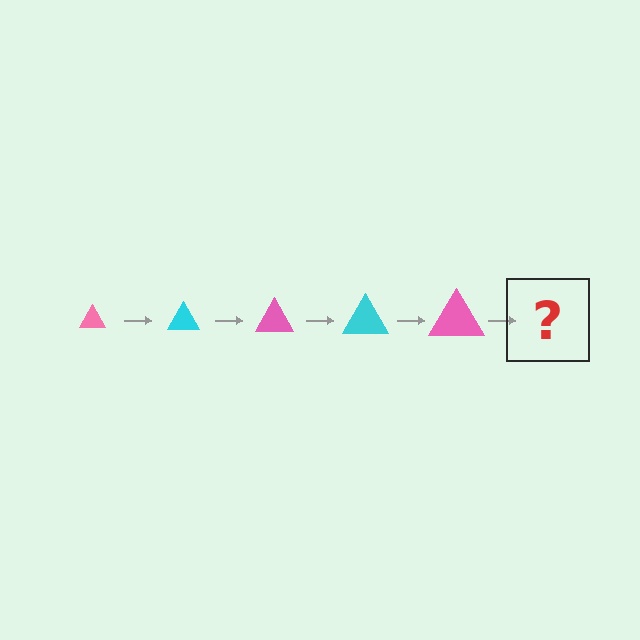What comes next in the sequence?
The next element should be a cyan triangle, larger than the previous one.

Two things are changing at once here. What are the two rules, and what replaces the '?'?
The two rules are that the triangle grows larger each step and the color cycles through pink and cyan. The '?' should be a cyan triangle, larger than the previous one.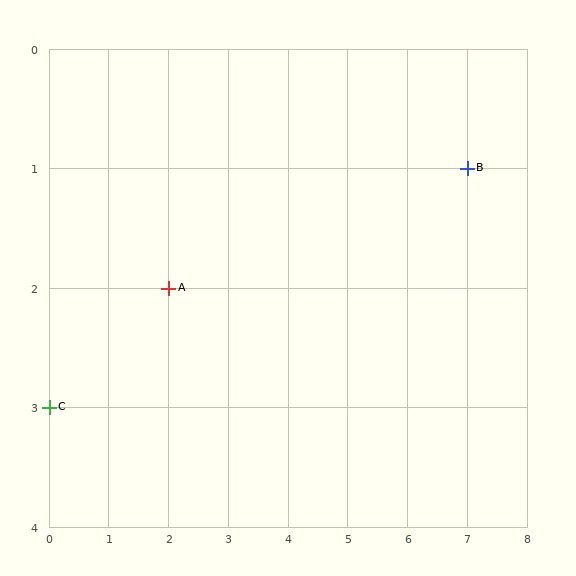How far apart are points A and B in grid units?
Points A and B are 5 columns and 1 row apart (about 5.1 grid units diagonally).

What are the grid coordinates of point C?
Point C is at grid coordinates (0, 3).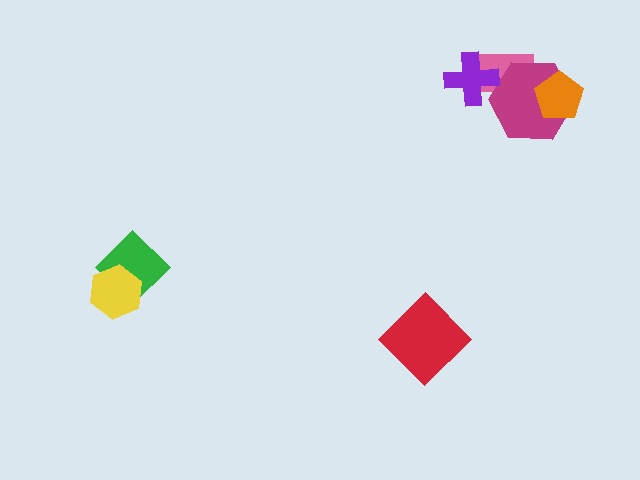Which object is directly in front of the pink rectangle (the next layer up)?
The magenta hexagon is directly in front of the pink rectangle.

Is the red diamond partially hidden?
No, no other shape covers it.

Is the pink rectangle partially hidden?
Yes, it is partially covered by another shape.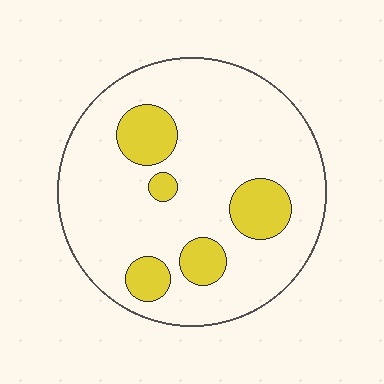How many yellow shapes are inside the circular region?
5.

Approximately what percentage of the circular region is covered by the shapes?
Approximately 20%.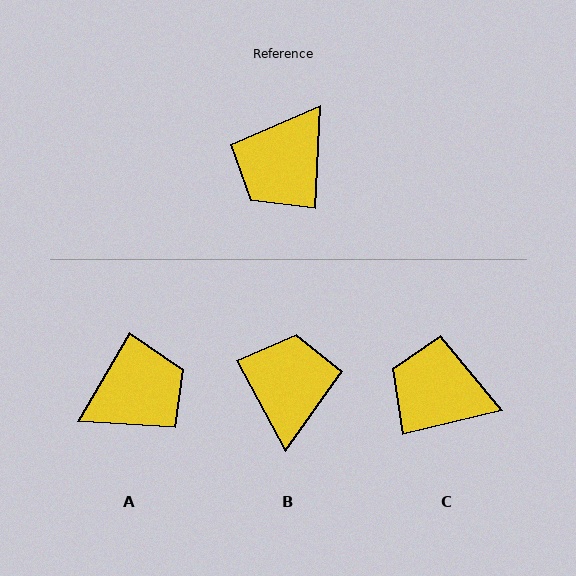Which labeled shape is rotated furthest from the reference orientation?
A, about 153 degrees away.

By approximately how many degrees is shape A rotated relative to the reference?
Approximately 153 degrees counter-clockwise.